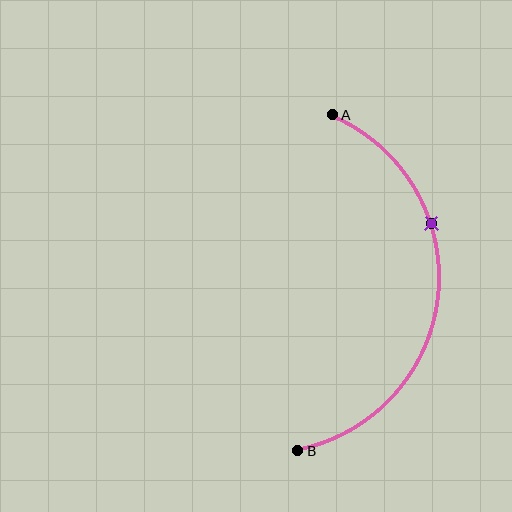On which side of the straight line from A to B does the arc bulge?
The arc bulges to the right of the straight line connecting A and B.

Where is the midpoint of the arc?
The arc midpoint is the point on the curve farthest from the straight line joining A and B. It sits to the right of that line.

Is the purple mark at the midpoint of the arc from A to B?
No. The purple mark lies on the arc but is closer to endpoint A. The arc midpoint would be at the point on the curve equidistant along the arc from both A and B.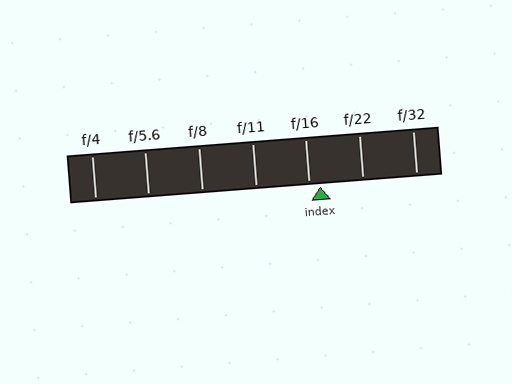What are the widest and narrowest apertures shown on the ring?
The widest aperture shown is f/4 and the narrowest is f/32.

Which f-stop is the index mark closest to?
The index mark is closest to f/16.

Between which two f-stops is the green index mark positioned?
The index mark is between f/16 and f/22.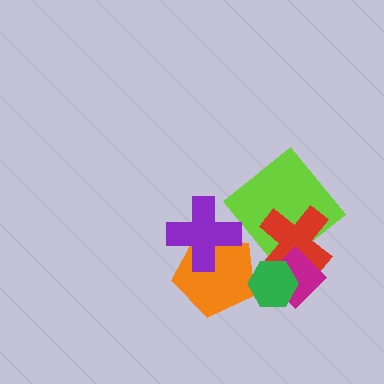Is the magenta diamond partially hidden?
Yes, it is partially covered by another shape.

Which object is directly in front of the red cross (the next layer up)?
The magenta diamond is directly in front of the red cross.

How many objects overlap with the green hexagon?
3 objects overlap with the green hexagon.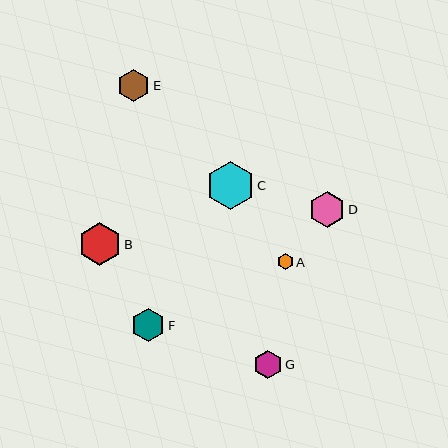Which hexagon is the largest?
Hexagon C is the largest with a size of approximately 48 pixels.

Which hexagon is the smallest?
Hexagon A is the smallest with a size of approximately 16 pixels.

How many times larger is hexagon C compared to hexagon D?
Hexagon C is approximately 1.4 times the size of hexagon D.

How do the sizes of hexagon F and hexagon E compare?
Hexagon F and hexagon E are approximately the same size.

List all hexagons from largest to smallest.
From largest to smallest: C, B, D, F, E, G, A.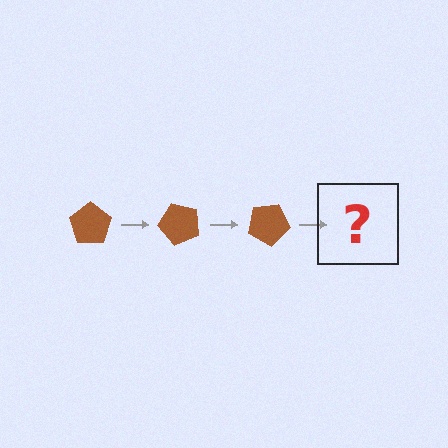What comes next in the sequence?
The next element should be a brown pentagon rotated 150 degrees.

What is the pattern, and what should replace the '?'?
The pattern is that the pentagon rotates 50 degrees each step. The '?' should be a brown pentagon rotated 150 degrees.